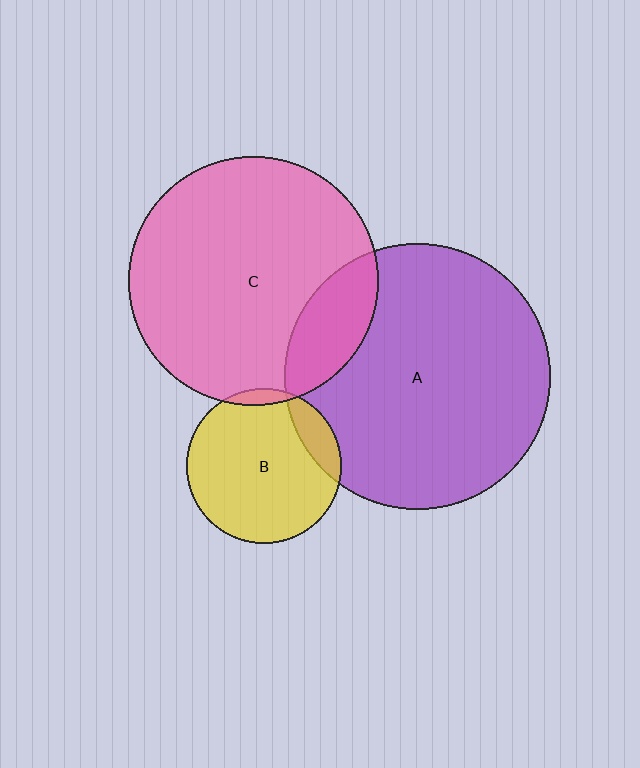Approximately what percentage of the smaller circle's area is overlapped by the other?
Approximately 15%.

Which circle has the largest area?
Circle A (purple).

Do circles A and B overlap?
Yes.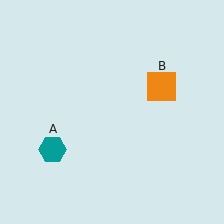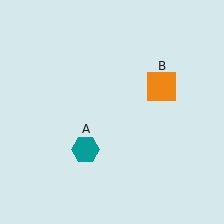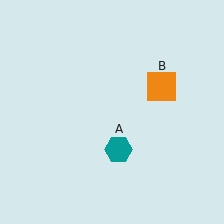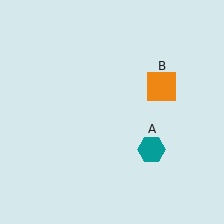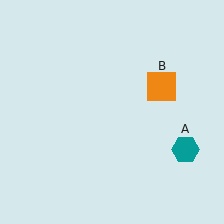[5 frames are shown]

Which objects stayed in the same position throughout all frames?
Orange square (object B) remained stationary.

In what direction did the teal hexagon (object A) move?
The teal hexagon (object A) moved right.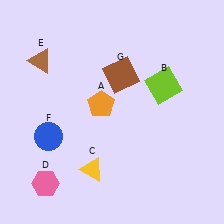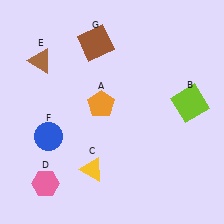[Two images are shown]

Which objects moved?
The objects that moved are: the lime square (B), the brown square (G).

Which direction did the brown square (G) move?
The brown square (G) moved up.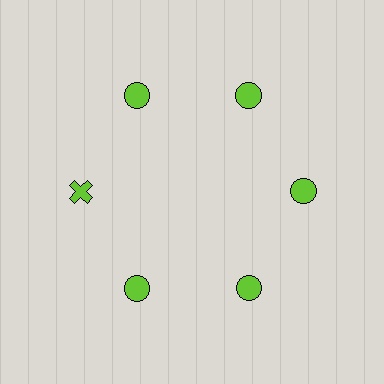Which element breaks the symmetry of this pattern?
The lime cross at roughly the 9 o'clock position breaks the symmetry. All other shapes are lime circles.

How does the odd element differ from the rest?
It has a different shape: cross instead of circle.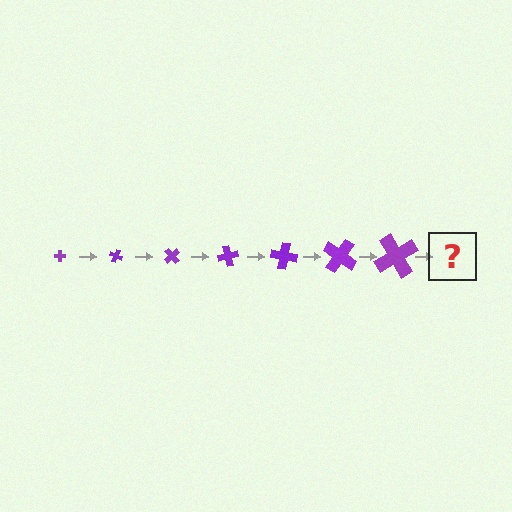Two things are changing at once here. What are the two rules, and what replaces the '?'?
The two rules are that the cross grows larger each step and it rotates 25 degrees each step. The '?' should be a cross, larger than the previous one and rotated 175 degrees from the start.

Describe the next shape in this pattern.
It should be a cross, larger than the previous one and rotated 175 degrees from the start.